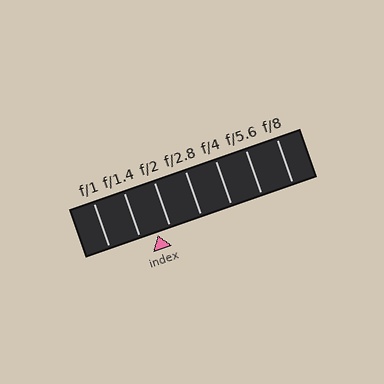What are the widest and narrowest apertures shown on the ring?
The widest aperture shown is f/1 and the narrowest is f/8.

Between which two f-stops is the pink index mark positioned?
The index mark is between f/1.4 and f/2.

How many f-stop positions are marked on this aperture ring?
There are 7 f-stop positions marked.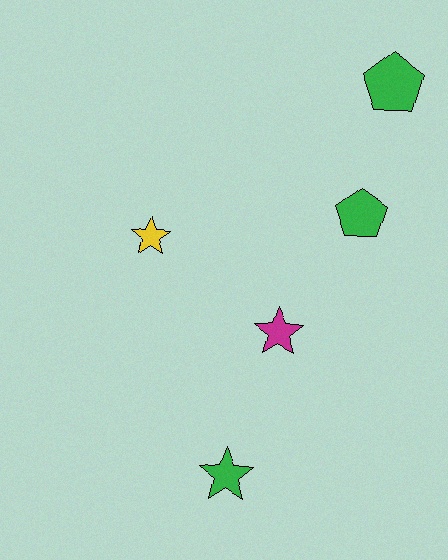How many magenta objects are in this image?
There is 1 magenta object.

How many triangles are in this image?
There are no triangles.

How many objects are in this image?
There are 5 objects.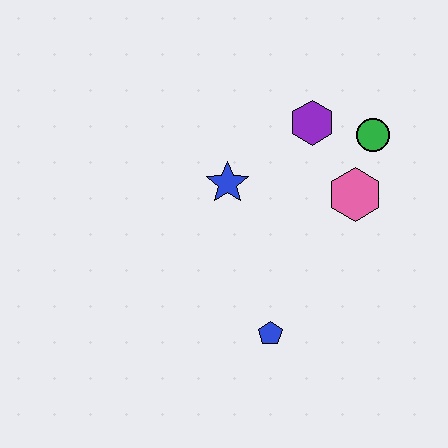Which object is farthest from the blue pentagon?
The green circle is farthest from the blue pentagon.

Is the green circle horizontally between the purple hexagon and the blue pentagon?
No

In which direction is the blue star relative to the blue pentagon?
The blue star is above the blue pentagon.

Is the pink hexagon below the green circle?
Yes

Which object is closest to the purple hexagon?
The green circle is closest to the purple hexagon.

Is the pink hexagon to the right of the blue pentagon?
Yes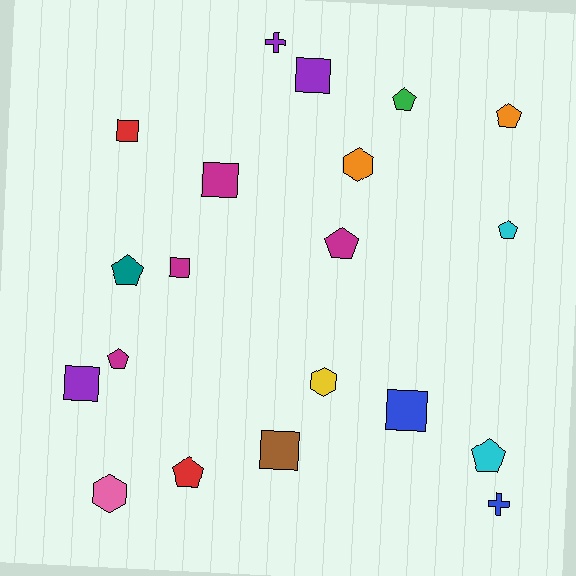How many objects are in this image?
There are 20 objects.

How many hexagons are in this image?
There are 3 hexagons.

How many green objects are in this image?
There is 1 green object.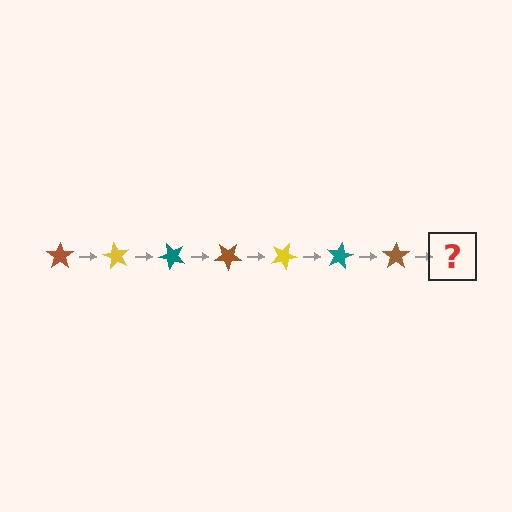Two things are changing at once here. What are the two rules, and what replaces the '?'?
The two rules are that it rotates 60 degrees each step and the color cycles through brown, yellow, and teal. The '?' should be a yellow star, rotated 420 degrees from the start.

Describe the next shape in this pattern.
It should be a yellow star, rotated 420 degrees from the start.